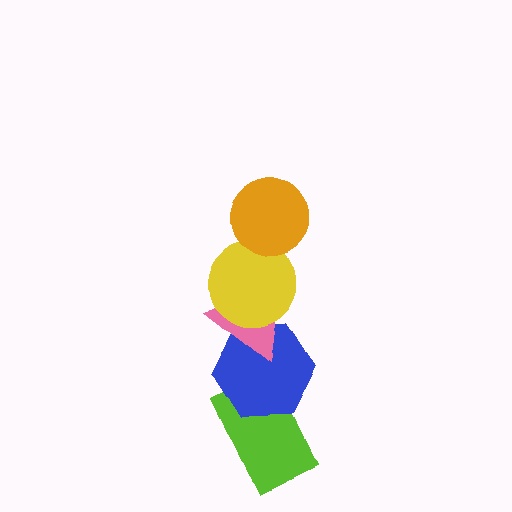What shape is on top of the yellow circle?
The orange circle is on top of the yellow circle.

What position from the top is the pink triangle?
The pink triangle is 3rd from the top.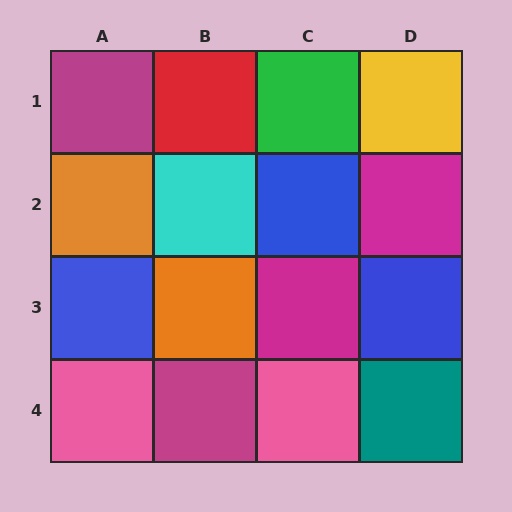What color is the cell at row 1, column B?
Red.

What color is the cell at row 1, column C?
Green.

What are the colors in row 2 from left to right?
Orange, cyan, blue, magenta.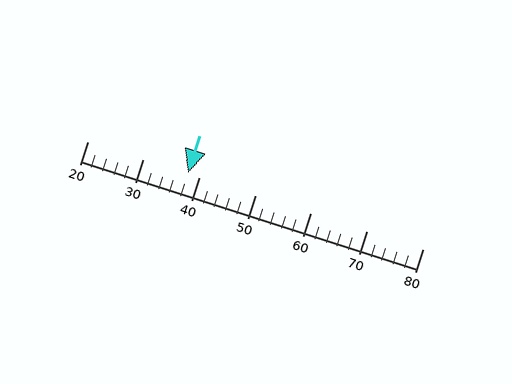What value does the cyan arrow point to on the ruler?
The cyan arrow points to approximately 38.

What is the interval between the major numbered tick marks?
The major tick marks are spaced 10 units apart.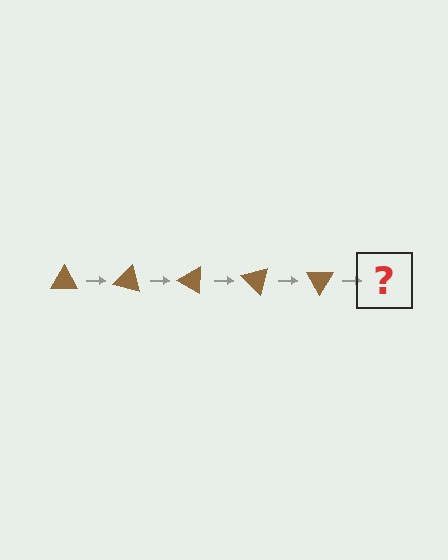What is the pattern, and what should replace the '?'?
The pattern is that the triangle rotates 15 degrees each step. The '?' should be a brown triangle rotated 75 degrees.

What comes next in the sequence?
The next element should be a brown triangle rotated 75 degrees.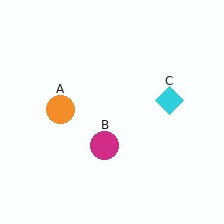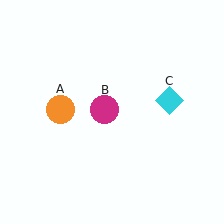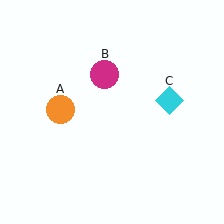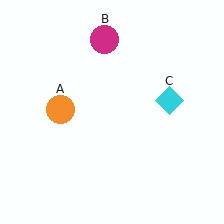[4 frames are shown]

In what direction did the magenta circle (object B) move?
The magenta circle (object B) moved up.